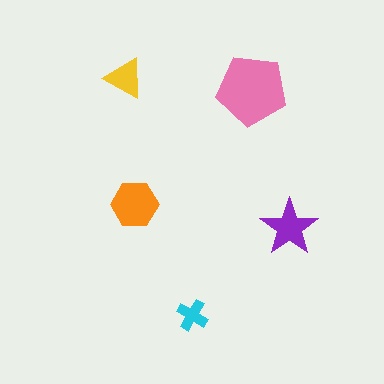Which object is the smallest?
The cyan cross.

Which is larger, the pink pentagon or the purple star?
The pink pentagon.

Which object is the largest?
The pink pentagon.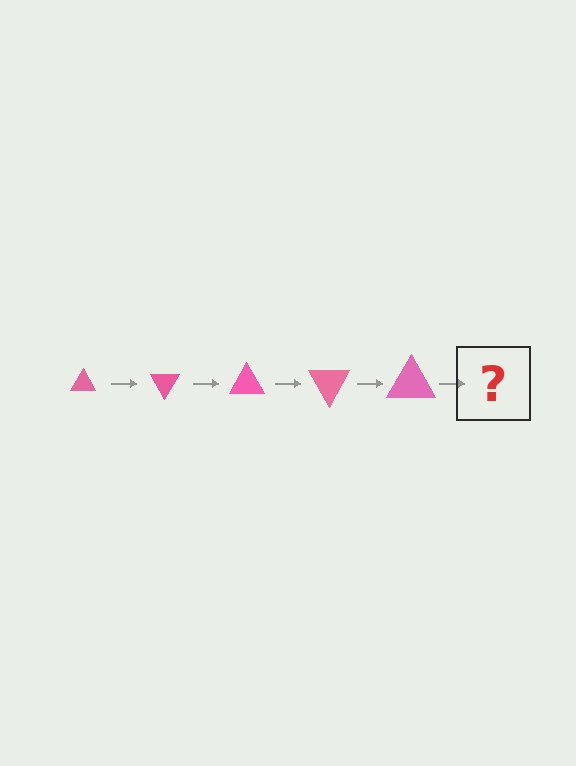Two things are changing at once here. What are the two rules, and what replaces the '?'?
The two rules are that the triangle grows larger each step and it rotates 60 degrees each step. The '?' should be a triangle, larger than the previous one and rotated 300 degrees from the start.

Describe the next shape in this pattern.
It should be a triangle, larger than the previous one and rotated 300 degrees from the start.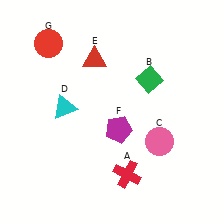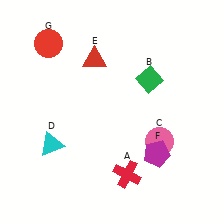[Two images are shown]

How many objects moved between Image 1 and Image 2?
2 objects moved between the two images.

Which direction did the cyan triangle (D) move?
The cyan triangle (D) moved down.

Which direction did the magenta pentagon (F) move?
The magenta pentagon (F) moved right.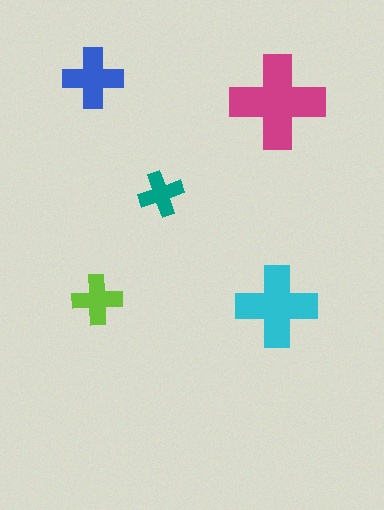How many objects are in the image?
There are 5 objects in the image.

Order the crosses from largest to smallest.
the magenta one, the cyan one, the blue one, the lime one, the teal one.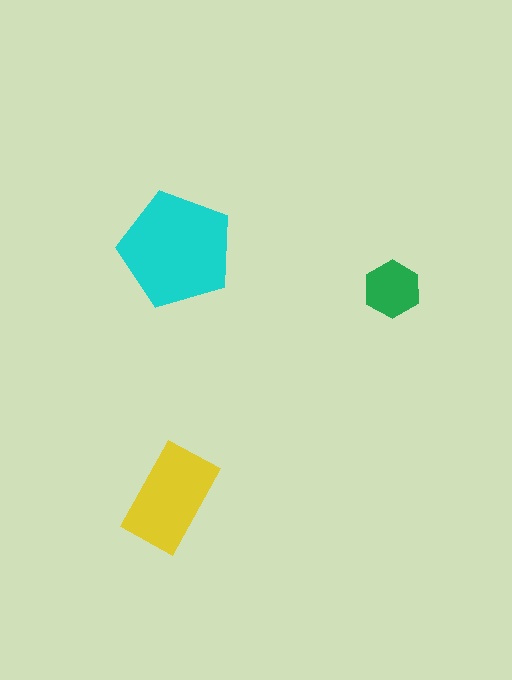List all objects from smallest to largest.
The green hexagon, the yellow rectangle, the cyan pentagon.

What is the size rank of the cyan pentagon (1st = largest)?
1st.